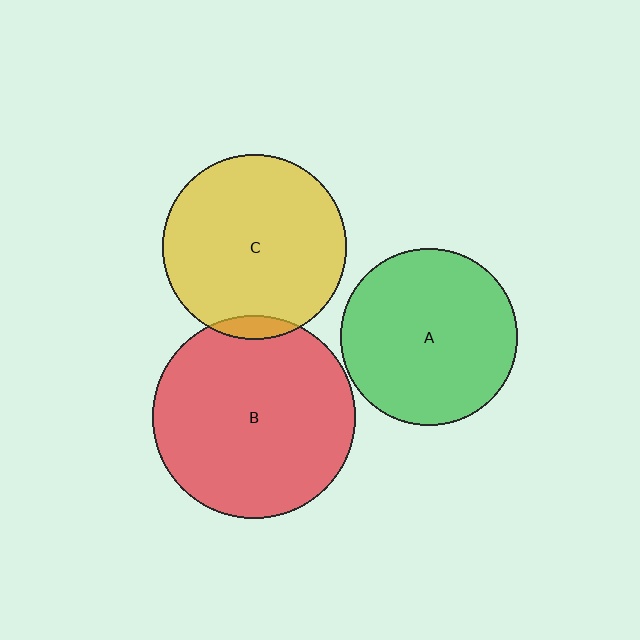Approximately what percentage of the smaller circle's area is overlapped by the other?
Approximately 5%.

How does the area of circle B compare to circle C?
Approximately 1.2 times.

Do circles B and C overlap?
Yes.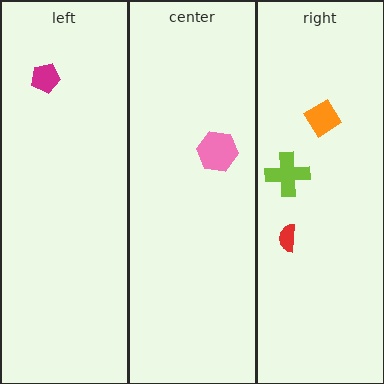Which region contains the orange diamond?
The right region.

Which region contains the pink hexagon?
The center region.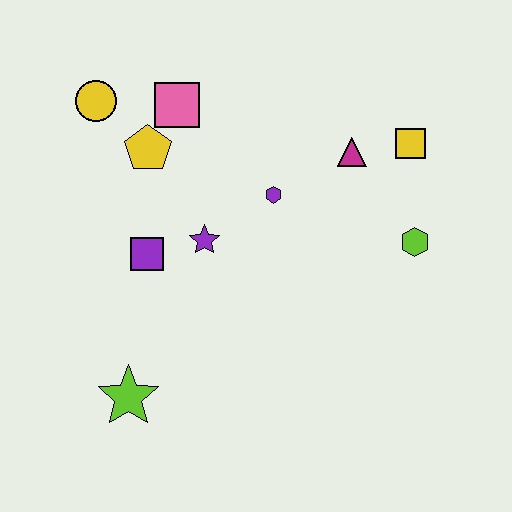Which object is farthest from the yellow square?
The lime star is farthest from the yellow square.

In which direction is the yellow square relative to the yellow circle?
The yellow square is to the right of the yellow circle.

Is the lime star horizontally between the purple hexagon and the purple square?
No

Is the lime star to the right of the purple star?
No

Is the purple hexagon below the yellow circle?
Yes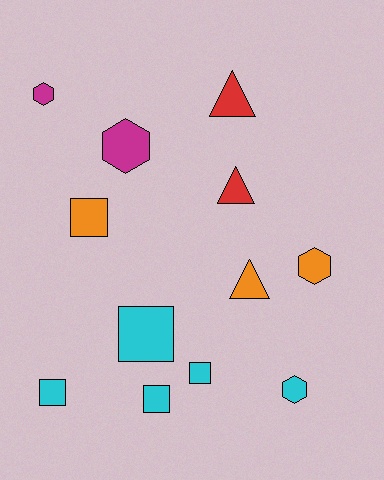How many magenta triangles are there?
There are no magenta triangles.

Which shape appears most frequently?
Square, with 5 objects.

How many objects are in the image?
There are 12 objects.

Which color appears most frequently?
Cyan, with 5 objects.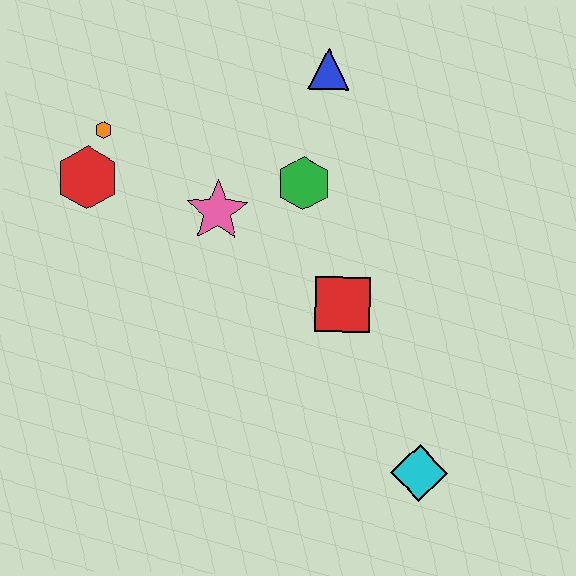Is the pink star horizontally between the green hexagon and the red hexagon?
Yes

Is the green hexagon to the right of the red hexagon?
Yes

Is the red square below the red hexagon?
Yes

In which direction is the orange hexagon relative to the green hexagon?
The orange hexagon is to the left of the green hexagon.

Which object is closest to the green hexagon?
The pink star is closest to the green hexagon.